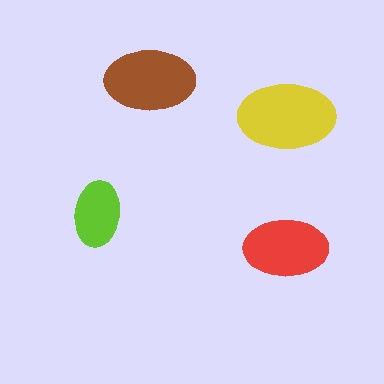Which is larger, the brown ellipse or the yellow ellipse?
The yellow one.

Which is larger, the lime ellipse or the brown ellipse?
The brown one.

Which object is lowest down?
The red ellipse is bottommost.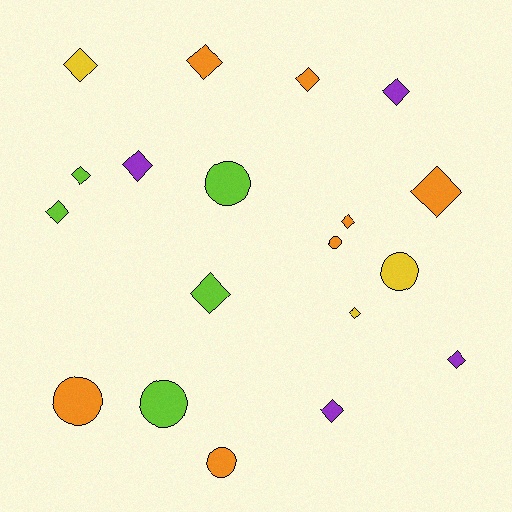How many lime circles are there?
There are 2 lime circles.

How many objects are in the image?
There are 19 objects.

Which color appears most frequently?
Orange, with 7 objects.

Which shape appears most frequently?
Diamond, with 13 objects.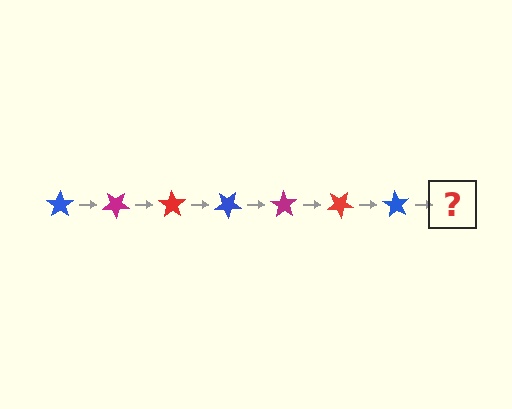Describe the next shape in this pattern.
It should be a magenta star, rotated 245 degrees from the start.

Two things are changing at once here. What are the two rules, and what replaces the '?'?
The two rules are that it rotates 35 degrees each step and the color cycles through blue, magenta, and red. The '?' should be a magenta star, rotated 245 degrees from the start.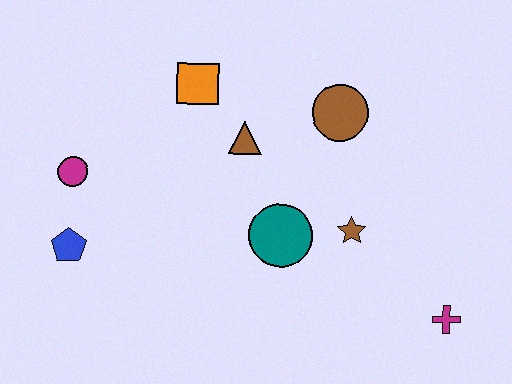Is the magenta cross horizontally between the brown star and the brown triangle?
No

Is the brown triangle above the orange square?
No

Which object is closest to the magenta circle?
The blue pentagon is closest to the magenta circle.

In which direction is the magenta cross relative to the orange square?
The magenta cross is to the right of the orange square.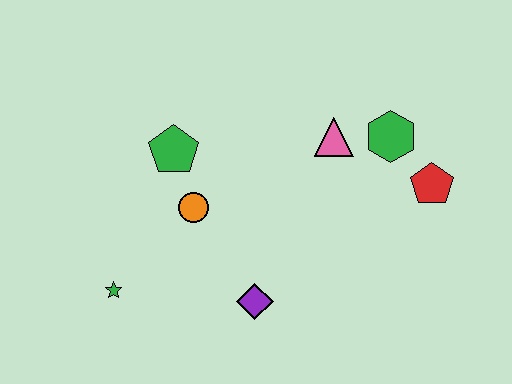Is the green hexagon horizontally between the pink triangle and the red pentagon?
Yes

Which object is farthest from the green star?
The red pentagon is farthest from the green star.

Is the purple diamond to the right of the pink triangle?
No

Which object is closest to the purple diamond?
The orange circle is closest to the purple diamond.